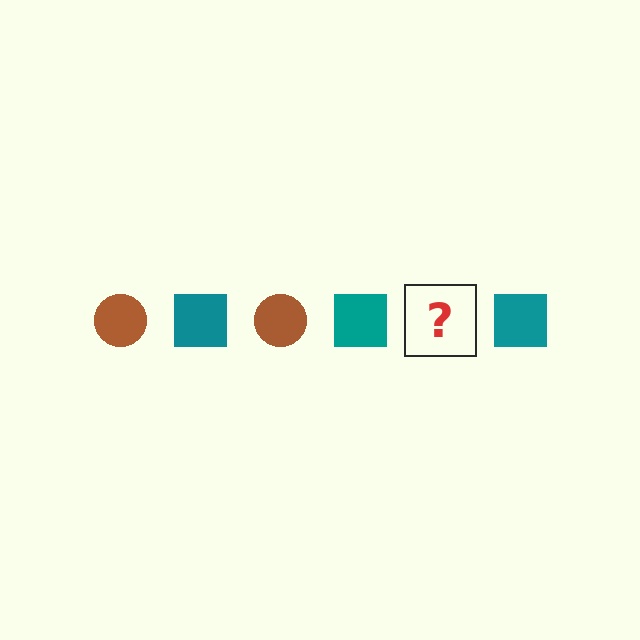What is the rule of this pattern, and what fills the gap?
The rule is that the pattern alternates between brown circle and teal square. The gap should be filled with a brown circle.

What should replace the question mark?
The question mark should be replaced with a brown circle.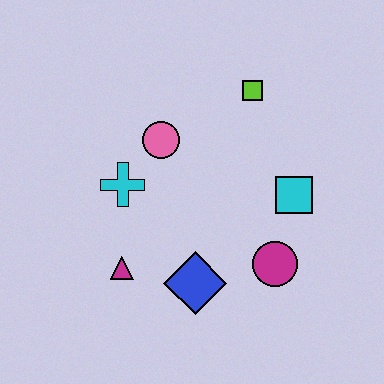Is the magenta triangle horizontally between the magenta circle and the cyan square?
No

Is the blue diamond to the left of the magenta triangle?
No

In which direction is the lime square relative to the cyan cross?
The lime square is to the right of the cyan cross.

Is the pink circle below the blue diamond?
No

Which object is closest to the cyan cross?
The pink circle is closest to the cyan cross.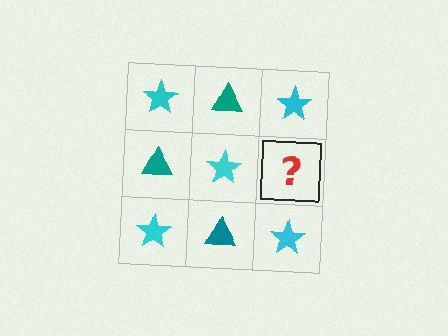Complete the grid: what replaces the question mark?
The question mark should be replaced with a teal triangle.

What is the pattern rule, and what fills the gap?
The rule is that it alternates cyan star and teal triangle in a checkerboard pattern. The gap should be filled with a teal triangle.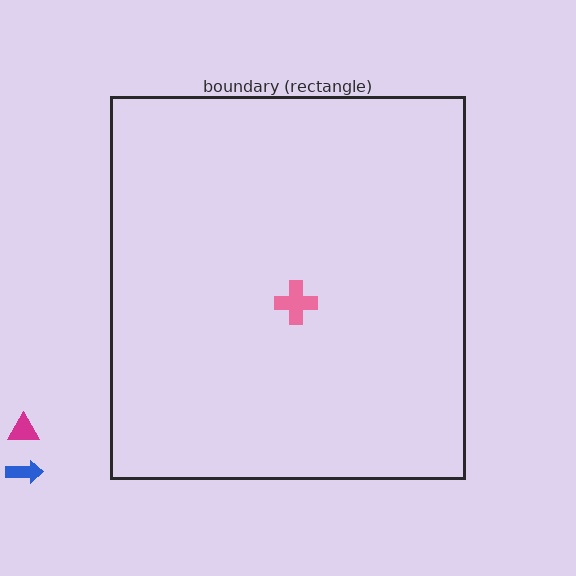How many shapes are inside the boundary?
1 inside, 2 outside.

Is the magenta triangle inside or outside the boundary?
Outside.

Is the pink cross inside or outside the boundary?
Inside.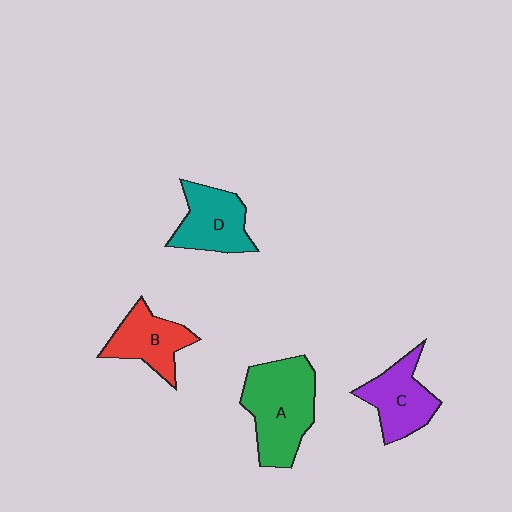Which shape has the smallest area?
Shape B (red).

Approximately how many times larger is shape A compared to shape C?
Approximately 1.5 times.